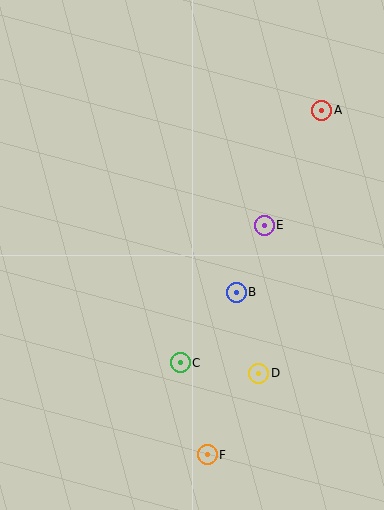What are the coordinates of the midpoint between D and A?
The midpoint between D and A is at (290, 242).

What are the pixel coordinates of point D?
Point D is at (259, 373).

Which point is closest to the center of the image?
Point B at (236, 292) is closest to the center.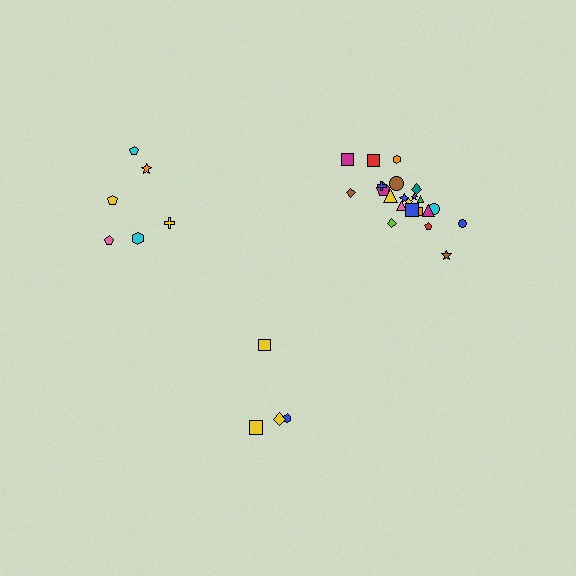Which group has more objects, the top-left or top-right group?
The top-right group.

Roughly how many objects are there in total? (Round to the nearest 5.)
Roughly 30 objects in total.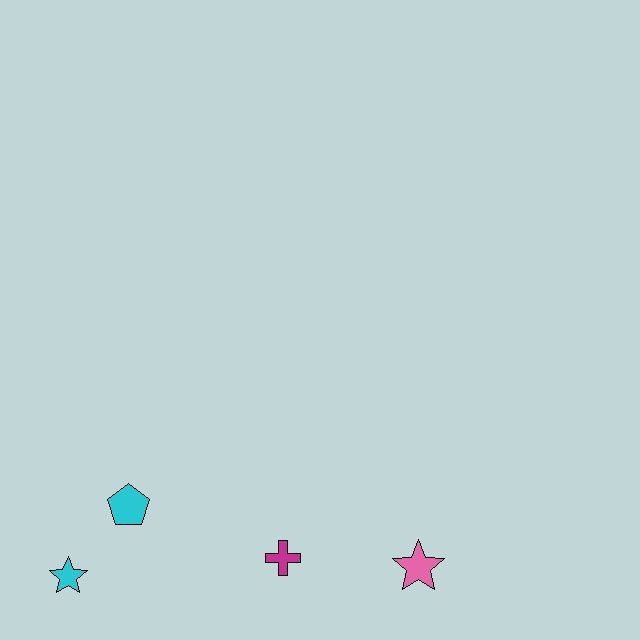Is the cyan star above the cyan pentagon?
No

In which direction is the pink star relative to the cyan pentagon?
The pink star is to the right of the cyan pentagon.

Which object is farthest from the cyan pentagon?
The pink star is farthest from the cyan pentagon.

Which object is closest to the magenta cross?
The pink star is closest to the magenta cross.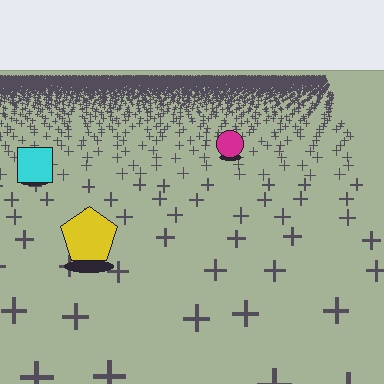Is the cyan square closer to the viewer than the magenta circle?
Yes. The cyan square is closer — you can tell from the texture gradient: the ground texture is coarser near it.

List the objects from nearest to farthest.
From nearest to farthest: the yellow pentagon, the cyan square, the magenta circle.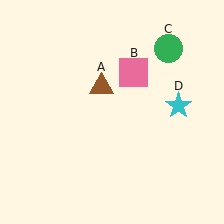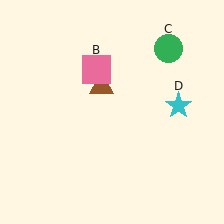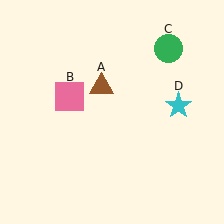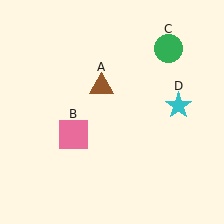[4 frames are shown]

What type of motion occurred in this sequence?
The pink square (object B) rotated counterclockwise around the center of the scene.